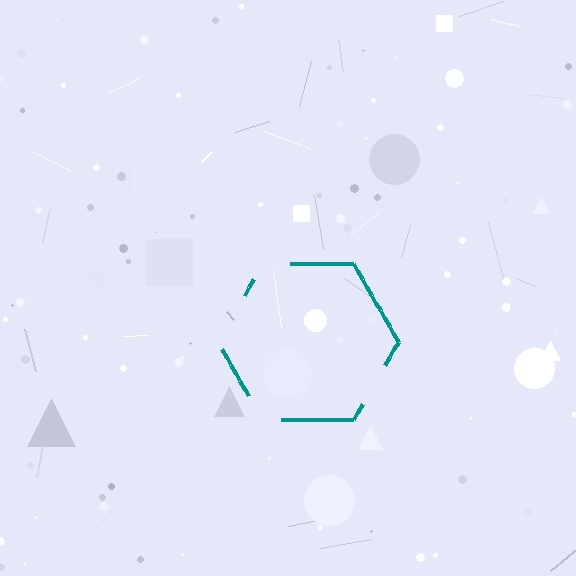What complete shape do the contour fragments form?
The contour fragments form a hexagon.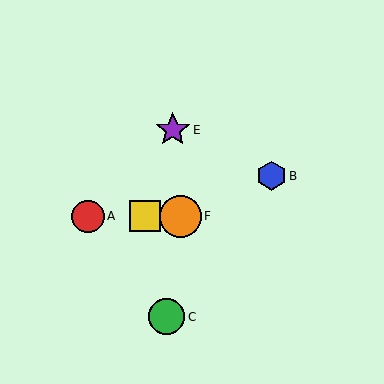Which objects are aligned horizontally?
Objects A, D, F are aligned horizontally.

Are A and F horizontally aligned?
Yes, both are at y≈216.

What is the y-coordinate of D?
Object D is at y≈216.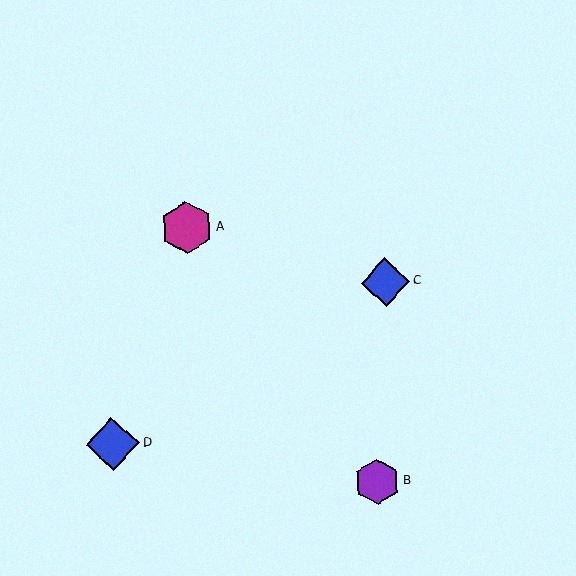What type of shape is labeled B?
Shape B is a purple hexagon.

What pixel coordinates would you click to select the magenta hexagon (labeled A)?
Click at (187, 228) to select the magenta hexagon A.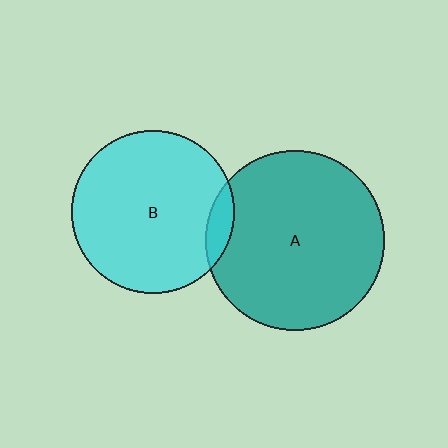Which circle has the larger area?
Circle A (teal).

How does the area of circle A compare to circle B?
Approximately 1.2 times.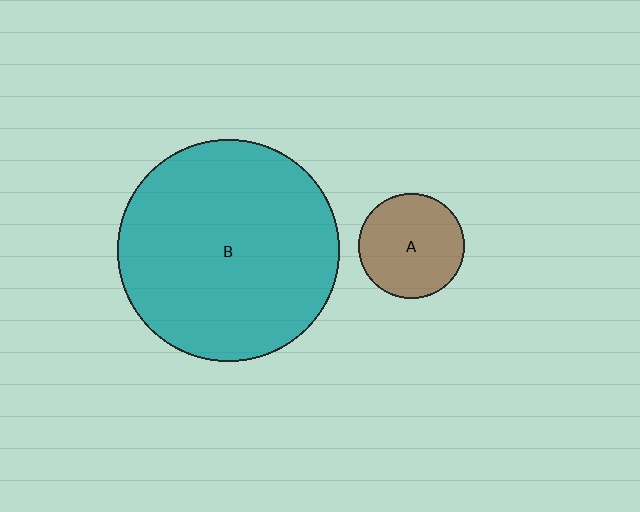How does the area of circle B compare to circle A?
Approximately 4.4 times.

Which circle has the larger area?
Circle B (teal).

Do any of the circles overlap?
No, none of the circles overlap.